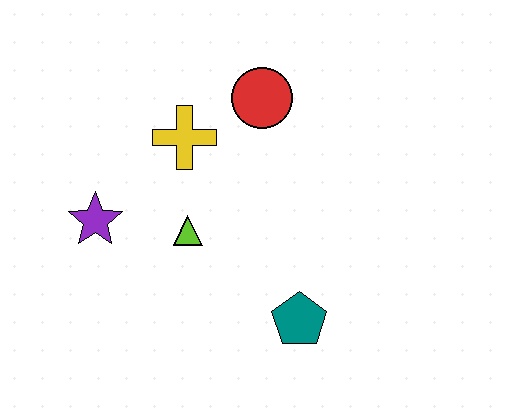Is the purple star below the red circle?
Yes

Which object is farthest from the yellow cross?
The teal pentagon is farthest from the yellow cross.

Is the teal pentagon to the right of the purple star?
Yes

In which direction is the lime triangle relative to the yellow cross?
The lime triangle is below the yellow cross.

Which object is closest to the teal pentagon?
The lime triangle is closest to the teal pentagon.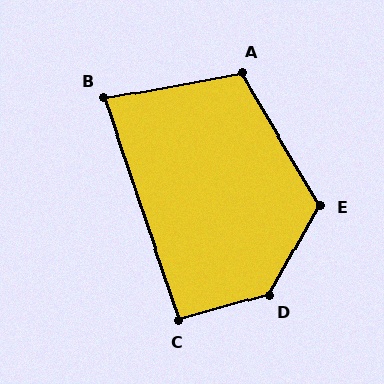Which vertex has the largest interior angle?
D, at approximately 135 degrees.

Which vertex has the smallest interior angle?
B, at approximately 82 degrees.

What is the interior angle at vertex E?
Approximately 120 degrees (obtuse).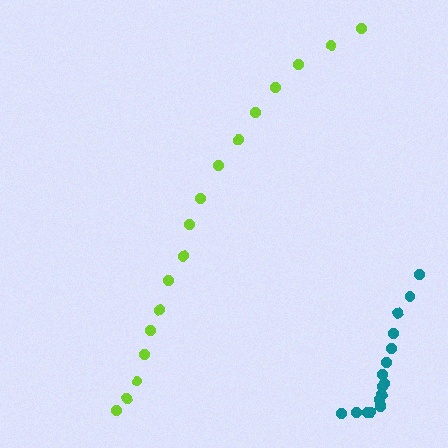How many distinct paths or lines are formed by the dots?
There are 2 distinct paths.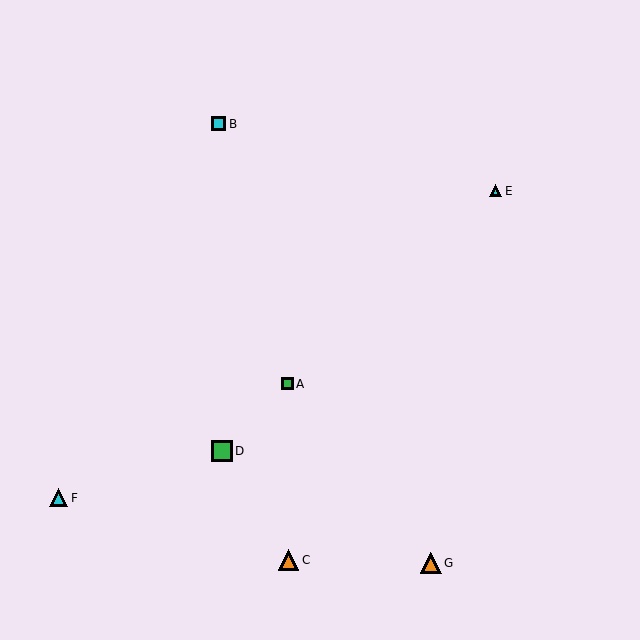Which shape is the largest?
The orange triangle (labeled G) is the largest.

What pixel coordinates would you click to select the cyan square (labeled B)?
Click at (219, 124) to select the cyan square B.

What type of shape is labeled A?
Shape A is a green square.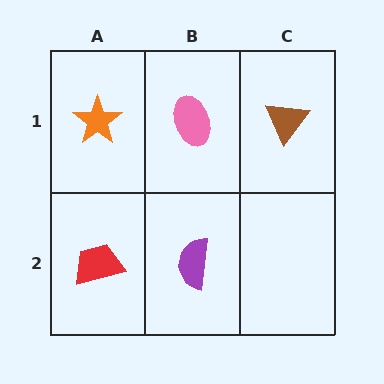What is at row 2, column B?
A purple semicircle.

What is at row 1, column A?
An orange star.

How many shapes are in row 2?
2 shapes.